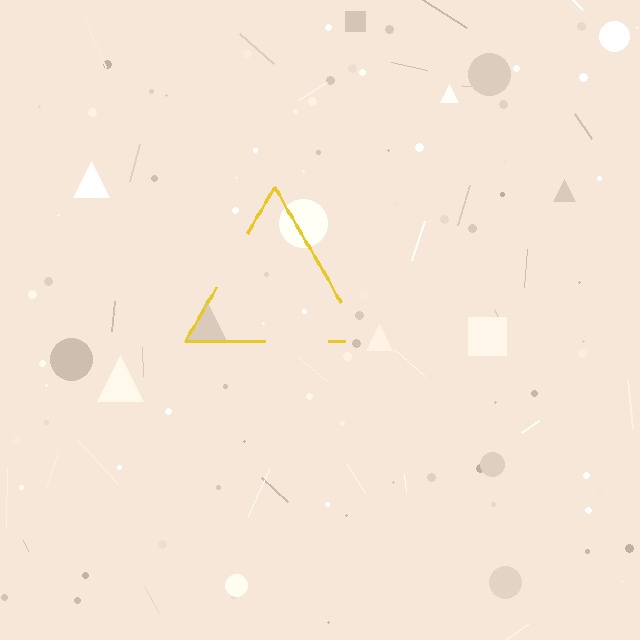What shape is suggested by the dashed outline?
The dashed outline suggests a triangle.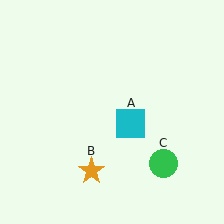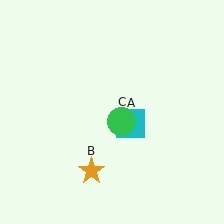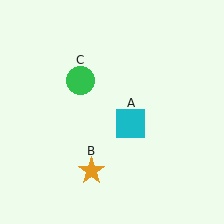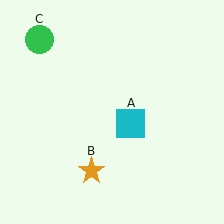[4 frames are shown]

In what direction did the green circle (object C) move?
The green circle (object C) moved up and to the left.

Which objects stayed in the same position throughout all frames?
Cyan square (object A) and orange star (object B) remained stationary.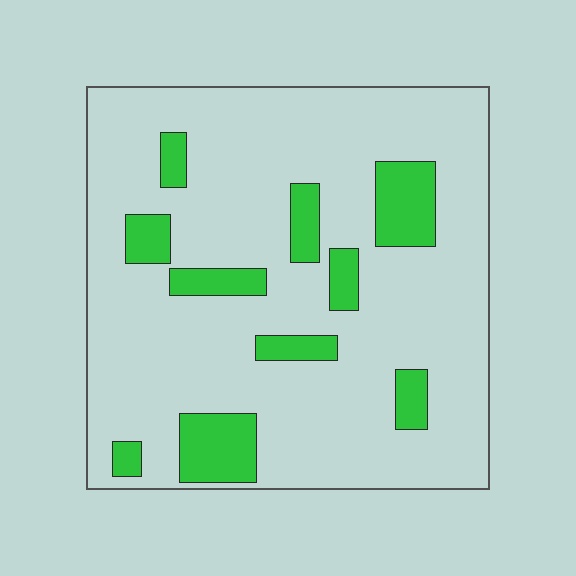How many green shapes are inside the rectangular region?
10.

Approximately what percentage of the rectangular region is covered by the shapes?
Approximately 15%.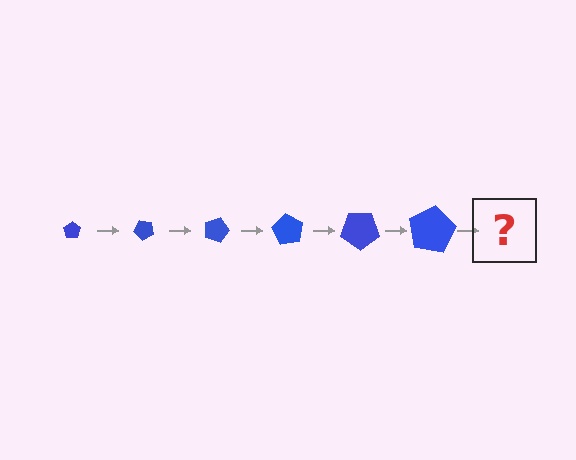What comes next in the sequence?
The next element should be a pentagon, larger than the previous one and rotated 270 degrees from the start.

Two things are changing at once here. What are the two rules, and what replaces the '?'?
The two rules are that the pentagon grows larger each step and it rotates 45 degrees each step. The '?' should be a pentagon, larger than the previous one and rotated 270 degrees from the start.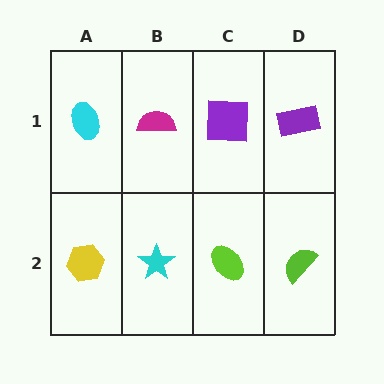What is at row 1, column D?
A purple rectangle.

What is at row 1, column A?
A cyan ellipse.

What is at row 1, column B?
A magenta semicircle.